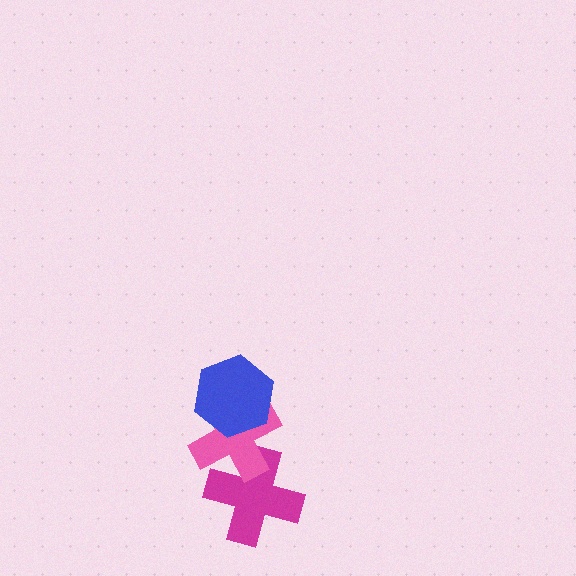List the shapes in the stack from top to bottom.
From top to bottom: the blue hexagon, the pink cross, the magenta cross.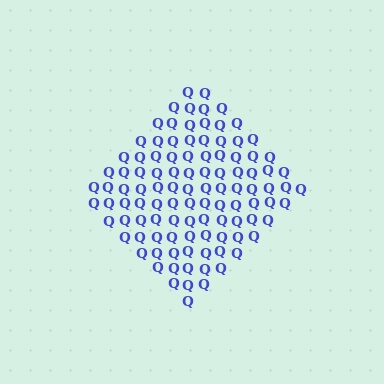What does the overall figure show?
The overall figure shows a diamond.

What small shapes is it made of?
It is made of small letter Q's.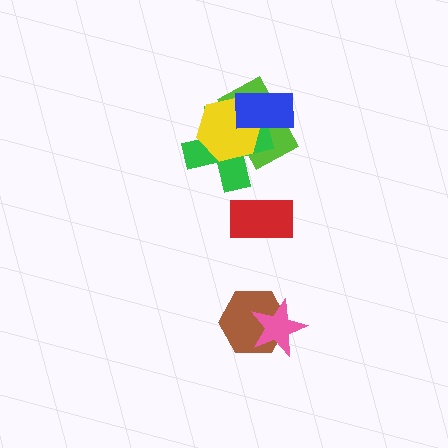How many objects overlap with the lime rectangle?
3 objects overlap with the lime rectangle.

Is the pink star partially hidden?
No, no other shape covers it.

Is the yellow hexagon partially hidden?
Yes, it is partially covered by another shape.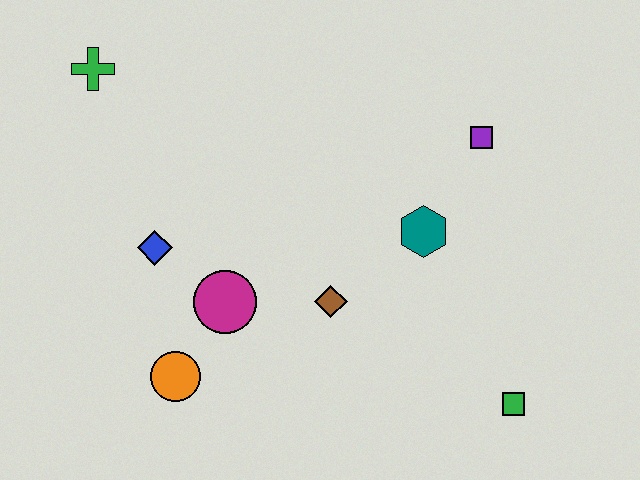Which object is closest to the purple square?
The teal hexagon is closest to the purple square.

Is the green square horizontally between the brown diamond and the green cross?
No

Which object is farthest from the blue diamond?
The green square is farthest from the blue diamond.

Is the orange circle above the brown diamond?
No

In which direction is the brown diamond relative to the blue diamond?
The brown diamond is to the right of the blue diamond.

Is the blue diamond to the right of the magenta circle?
No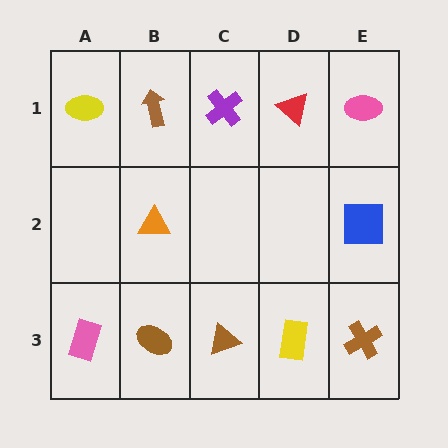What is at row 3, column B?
A brown ellipse.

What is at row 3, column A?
A pink rectangle.